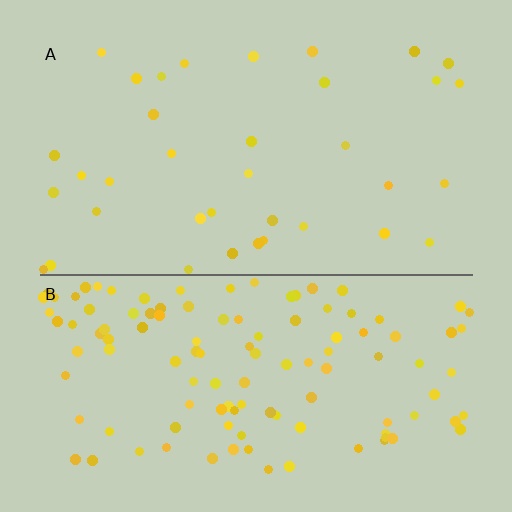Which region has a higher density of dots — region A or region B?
B (the bottom).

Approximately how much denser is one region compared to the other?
Approximately 3.2× — region B over region A.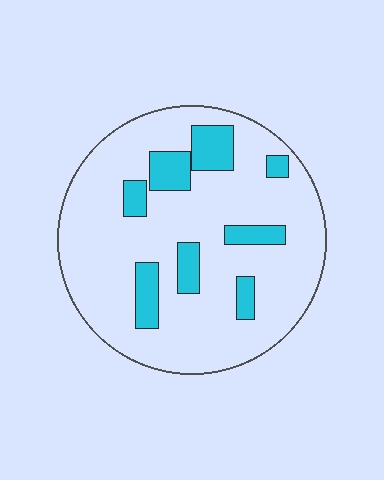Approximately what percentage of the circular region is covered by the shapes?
Approximately 15%.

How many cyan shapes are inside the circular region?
8.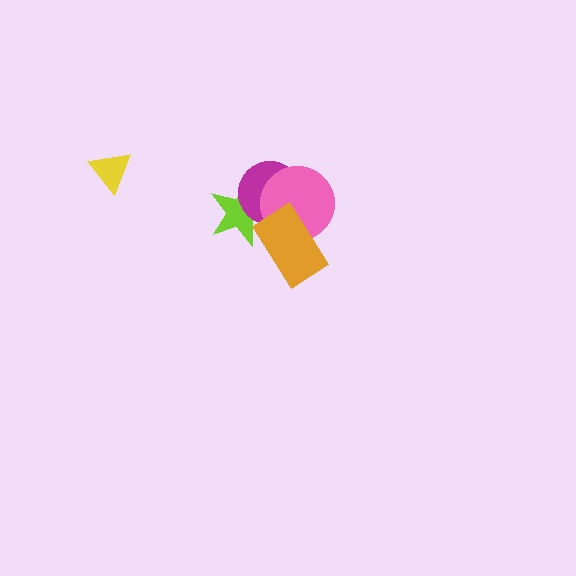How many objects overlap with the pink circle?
3 objects overlap with the pink circle.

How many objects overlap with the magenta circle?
3 objects overlap with the magenta circle.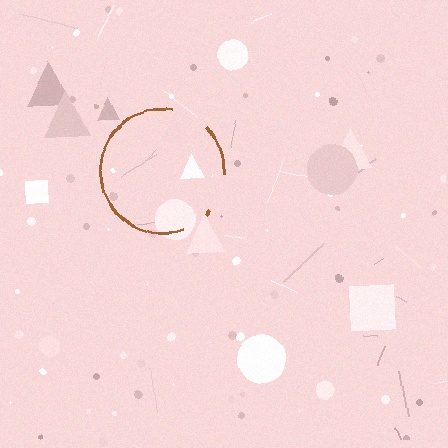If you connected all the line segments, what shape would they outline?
They would outline a circle.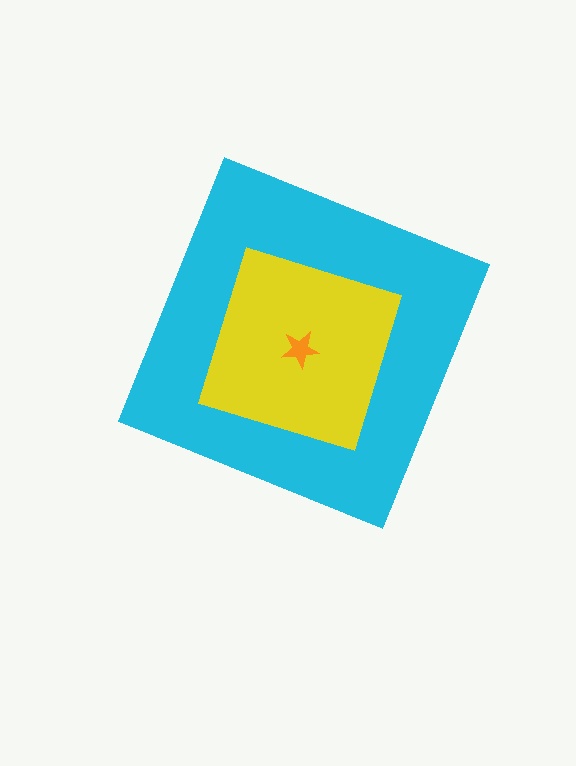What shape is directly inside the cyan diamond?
The yellow square.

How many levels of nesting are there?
3.